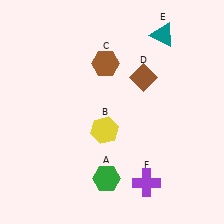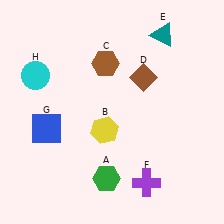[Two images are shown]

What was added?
A blue square (G), a cyan circle (H) were added in Image 2.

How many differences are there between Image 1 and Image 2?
There are 2 differences between the two images.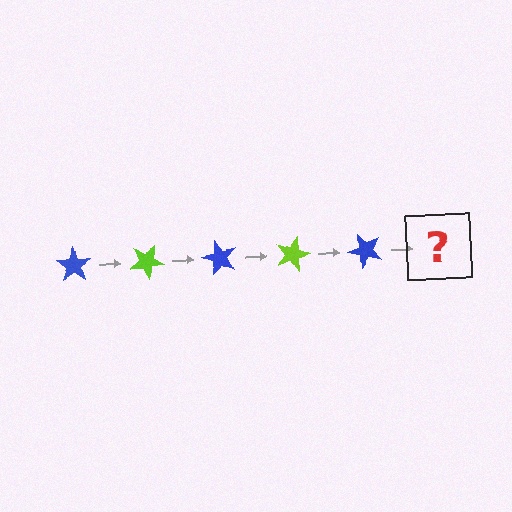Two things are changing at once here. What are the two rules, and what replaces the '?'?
The two rules are that it rotates 30 degrees each step and the color cycles through blue and lime. The '?' should be a lime star, rotated 150 degrees from the start.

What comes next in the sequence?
The next element should be a lime star, rotated 150 degrees from the start.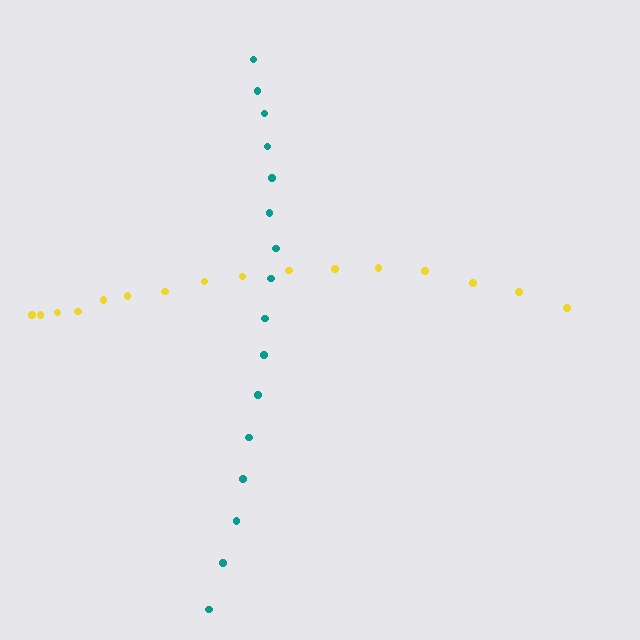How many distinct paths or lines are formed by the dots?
There are 2 distinct paths.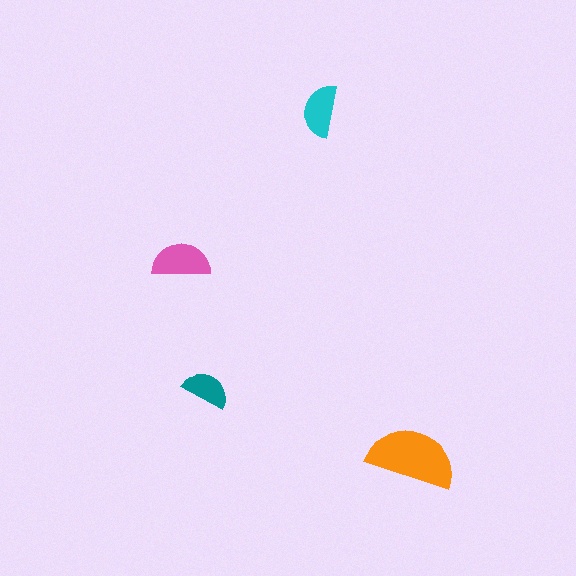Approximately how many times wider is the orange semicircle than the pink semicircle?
About 1.5 times wider.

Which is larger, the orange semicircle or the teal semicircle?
The orange one.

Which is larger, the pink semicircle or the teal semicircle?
The pink one.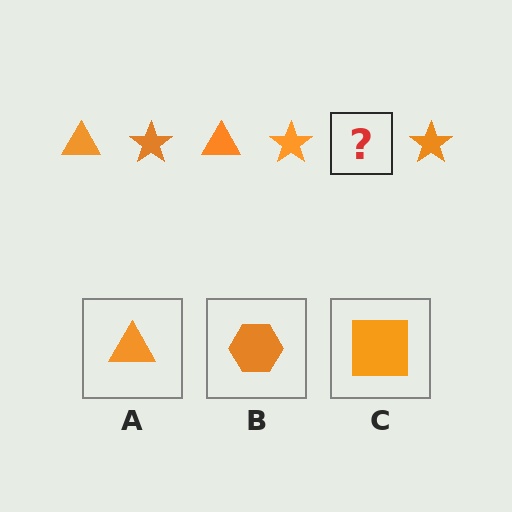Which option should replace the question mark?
Option A.